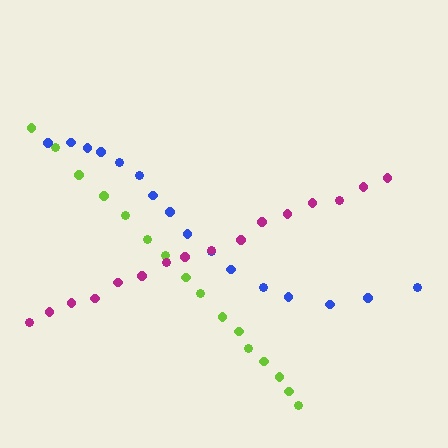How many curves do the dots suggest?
There are 3 distinct paths.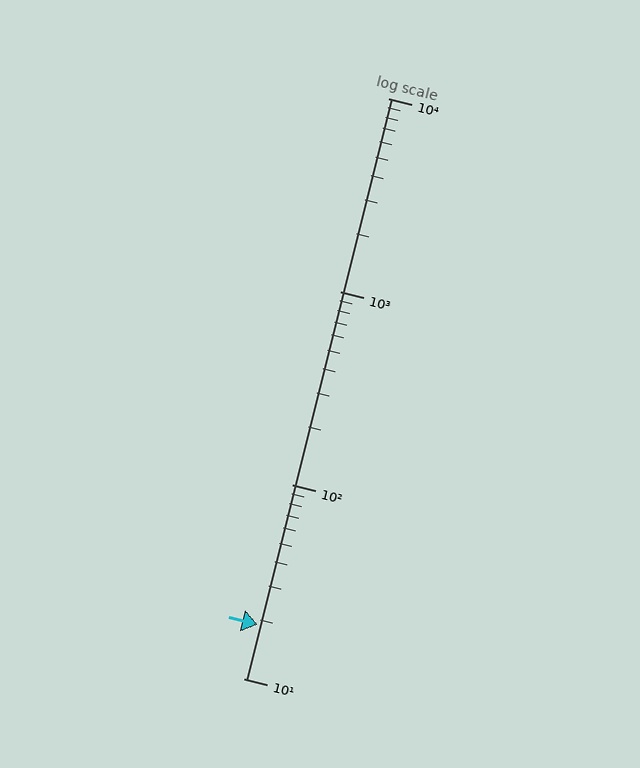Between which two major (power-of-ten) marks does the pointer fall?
The pointer is between 10 and 100.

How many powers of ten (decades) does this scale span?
The scale spans 3 decades, from 10 to 10000.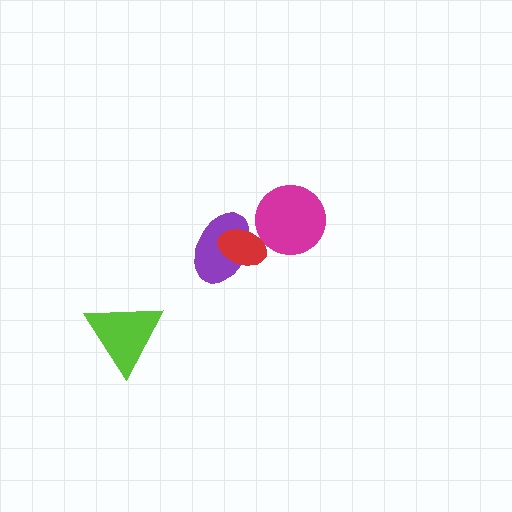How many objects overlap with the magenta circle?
0 objects overlap with the magenta circle.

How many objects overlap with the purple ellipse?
1 object overlaps with the purple ellipse.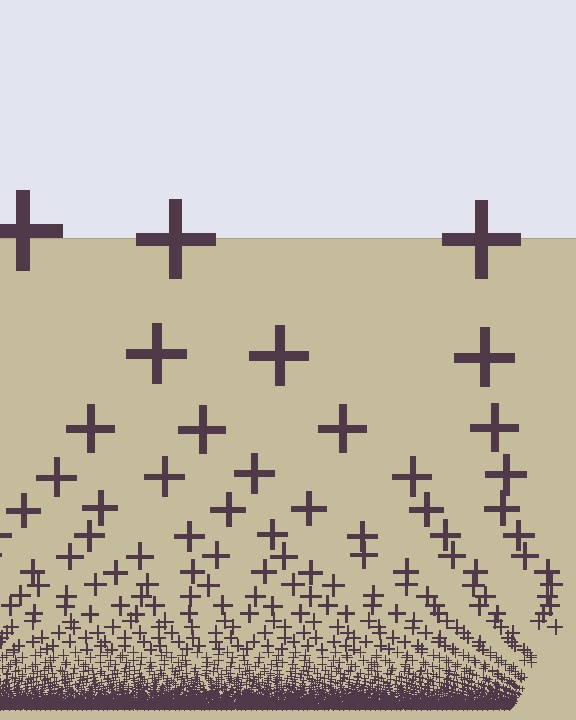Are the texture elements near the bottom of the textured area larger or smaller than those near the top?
Smaller. The gradient is inverted — elements near the bottom are smaller and denser.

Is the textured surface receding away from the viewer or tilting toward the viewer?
The surface appears to tilt toward the viewer. Texture elements get larger and sparser toward the top.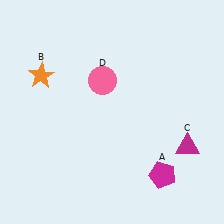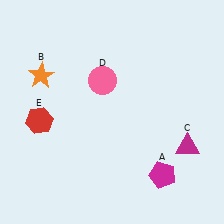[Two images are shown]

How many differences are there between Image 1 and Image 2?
There is 1 difference between the two images.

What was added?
A red hexagon (E) was added in Image 2.